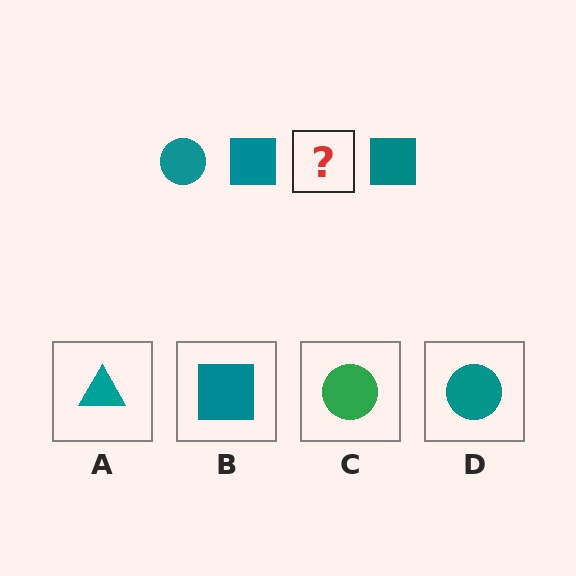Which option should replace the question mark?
Option D.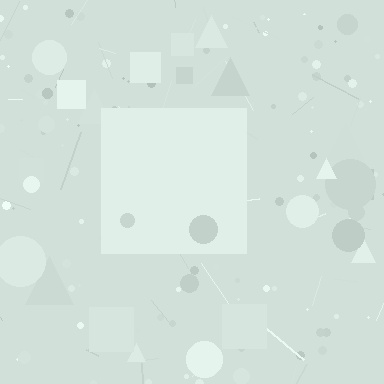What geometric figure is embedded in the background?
A square is embedded in the background.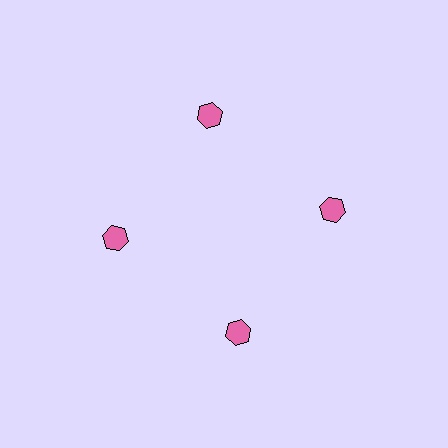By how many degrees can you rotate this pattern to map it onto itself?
The pattern maps onto itself every 90 degrees of rotation.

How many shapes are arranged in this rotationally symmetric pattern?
There are 4 shapes, arranged in 4 groups of 1.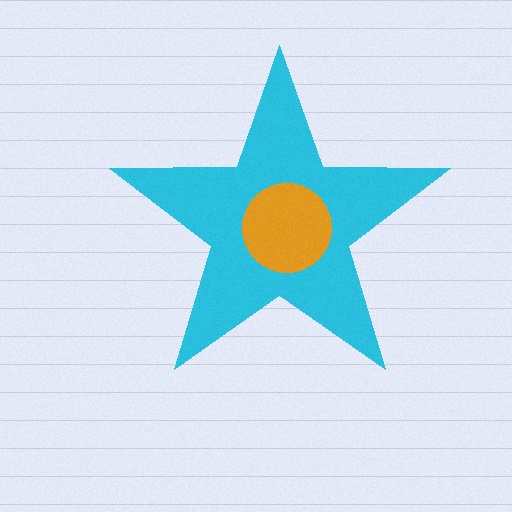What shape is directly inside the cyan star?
The orange circle.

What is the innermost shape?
The orange circle.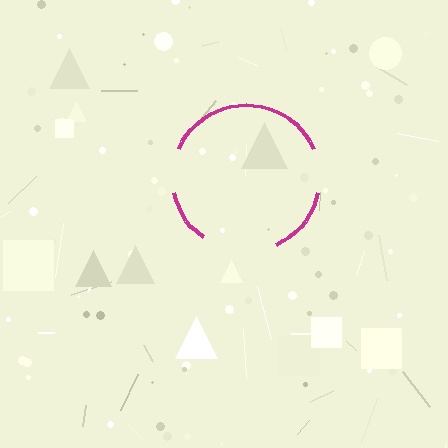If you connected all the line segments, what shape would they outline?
They would outline a circle.